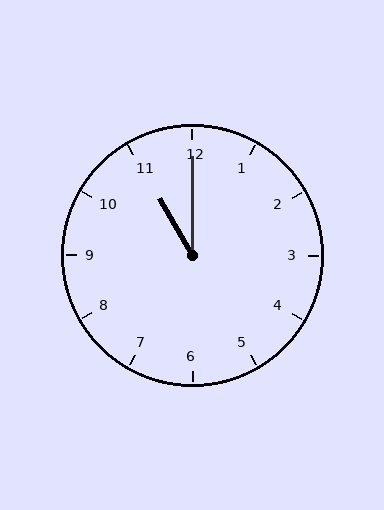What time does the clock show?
11:00.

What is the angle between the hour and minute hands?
Approximately 30 degrees.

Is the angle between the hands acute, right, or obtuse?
It is acute.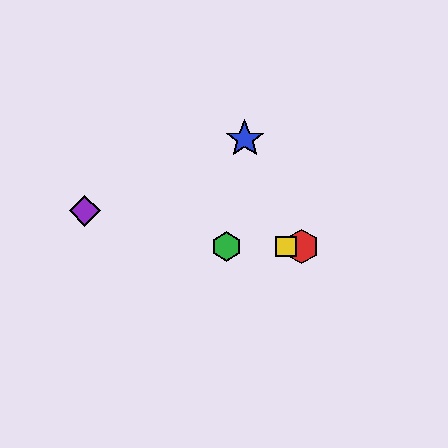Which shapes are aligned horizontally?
The red hexagon, the green hexagon, the yellow square are aligned horizontally.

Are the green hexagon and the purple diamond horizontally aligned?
No, the green hexagon is at y≈247 and the purple diamond is at y≈211.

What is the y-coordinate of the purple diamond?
The purple diamond is at y≈211.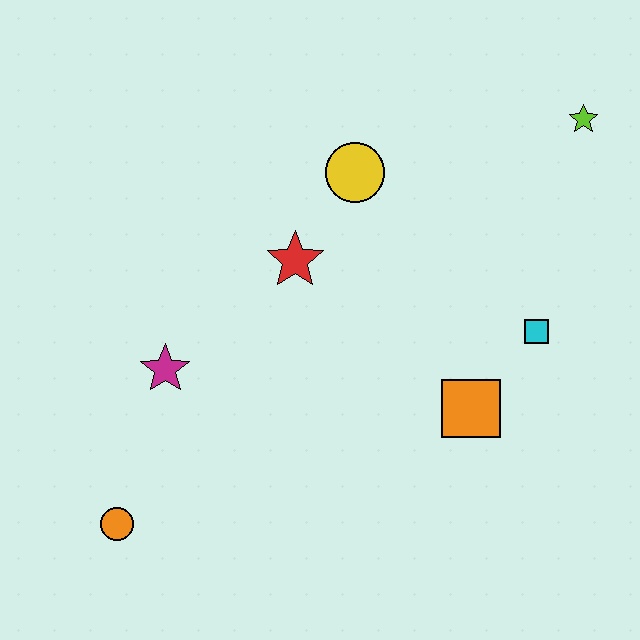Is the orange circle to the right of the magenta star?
No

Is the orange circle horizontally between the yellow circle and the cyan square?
No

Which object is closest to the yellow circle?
The red star is closest to the yellow circle.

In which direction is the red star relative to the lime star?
The red star is to the left of the lime star.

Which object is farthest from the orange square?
The orange circle is farthest from the orange square.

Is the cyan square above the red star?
No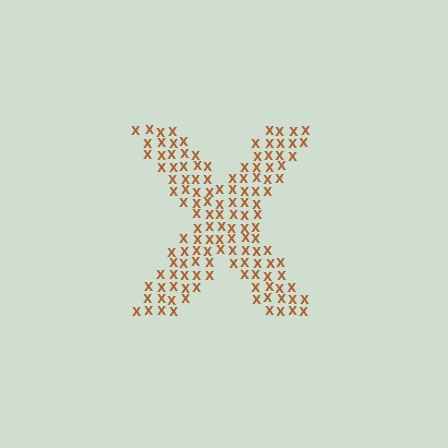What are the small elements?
The small elements are letter X's.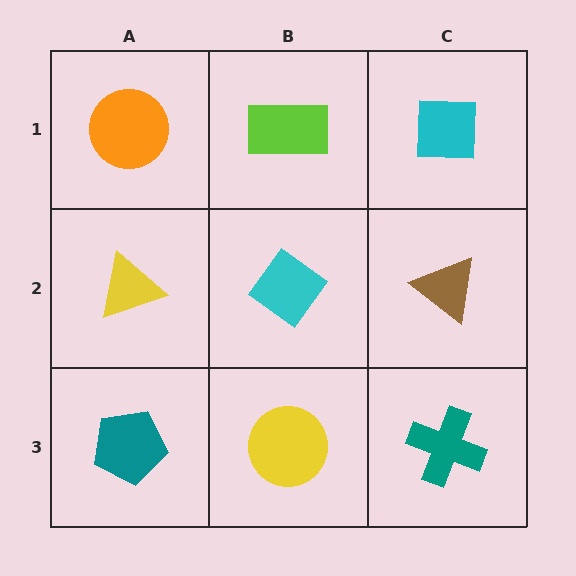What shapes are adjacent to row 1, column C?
A brown triangle (row 2, column C), a lime rectangle (row 1, column B).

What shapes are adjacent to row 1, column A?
A yellow triangle (row 2, column A), a lime rectangle (row 1, column B).